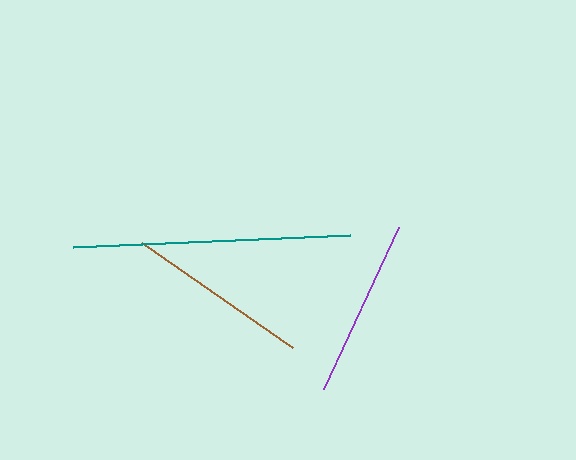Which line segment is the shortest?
The purple line is the shortest at approximately 178 pixels.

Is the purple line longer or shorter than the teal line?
The teal line is longer than the purple line.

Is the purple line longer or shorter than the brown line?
The brown line is longer than the purple line.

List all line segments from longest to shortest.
From longest to shortest: teal, brown, purple.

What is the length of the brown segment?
The brown segment is approximately 184 pixels long.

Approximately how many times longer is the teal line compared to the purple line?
The teal line is approximately 1.6 times the length of the purple line.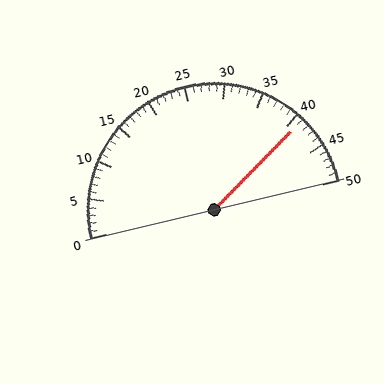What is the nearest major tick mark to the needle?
The nearest major tick mark is 40.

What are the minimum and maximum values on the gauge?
The gauge ranges from 0 to 50.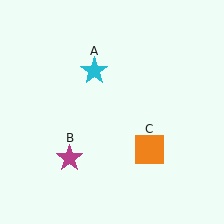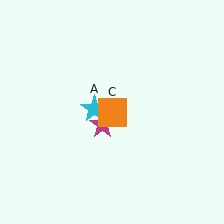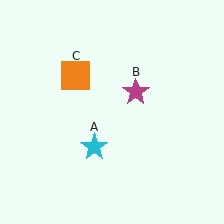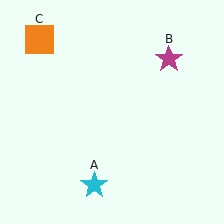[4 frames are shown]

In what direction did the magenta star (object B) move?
The magenta star (object B) moved up and to the right.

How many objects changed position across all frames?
3 objects changed position: cyan star (object A), magenta star (object B), orange square (object C).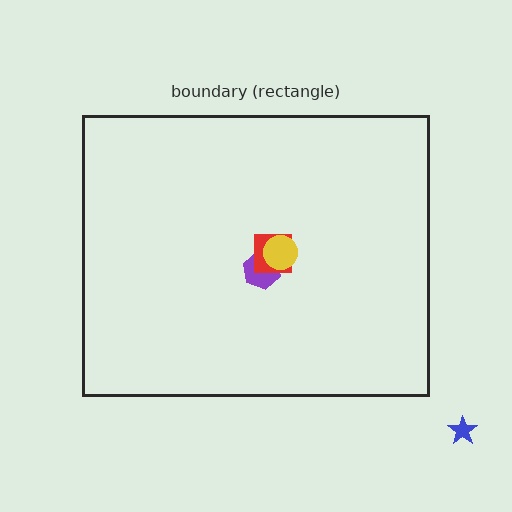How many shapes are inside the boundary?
3 inside, 1 outside.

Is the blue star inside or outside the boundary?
Outside.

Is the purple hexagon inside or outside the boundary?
Inside.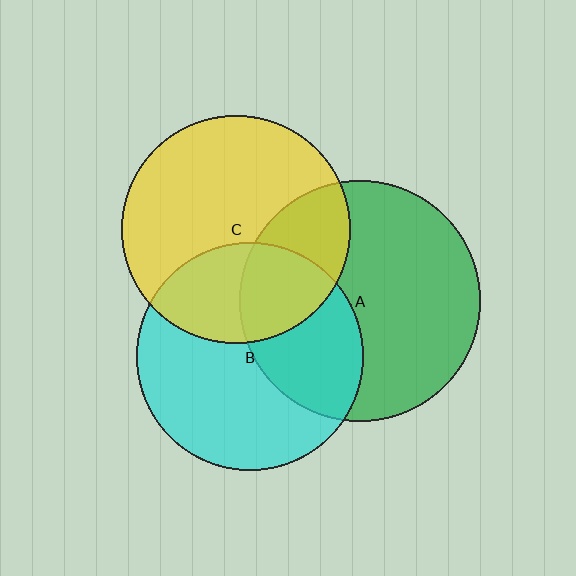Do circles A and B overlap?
Yes.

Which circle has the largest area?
Circle A (green).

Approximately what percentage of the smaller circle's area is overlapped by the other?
Approximately 40%.